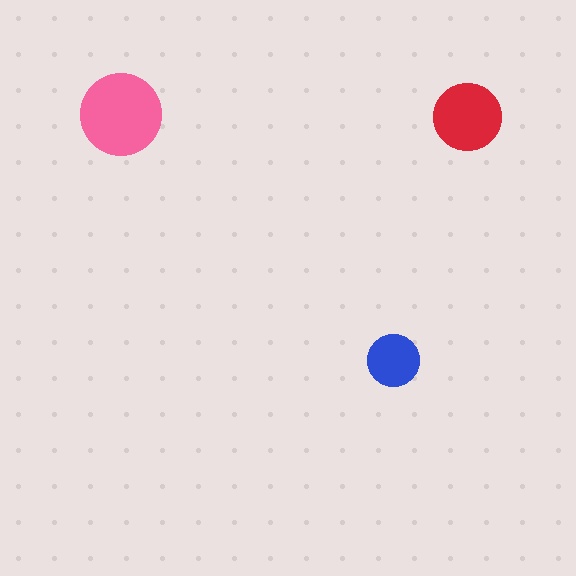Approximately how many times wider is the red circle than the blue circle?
About 1.5 times wider.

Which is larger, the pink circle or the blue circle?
The pink one.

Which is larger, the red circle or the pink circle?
The pink one.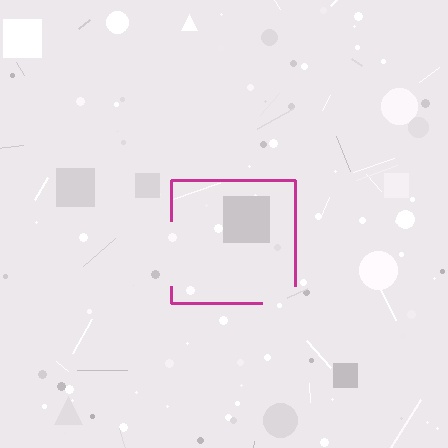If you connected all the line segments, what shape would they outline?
They would outline a square.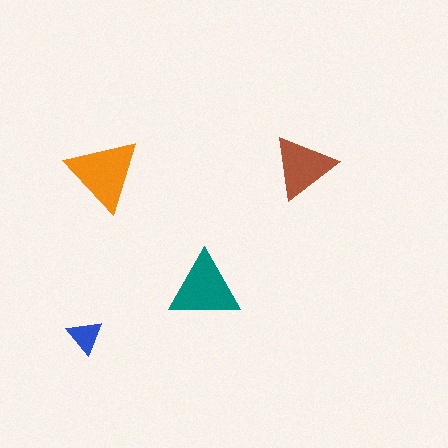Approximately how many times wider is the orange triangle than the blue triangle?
About 2 times wider.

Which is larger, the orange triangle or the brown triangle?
The orange one.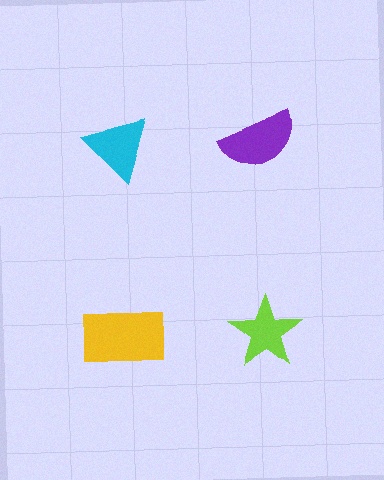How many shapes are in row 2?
2 shapes.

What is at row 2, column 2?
A lime star.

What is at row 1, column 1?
A cyan triangle.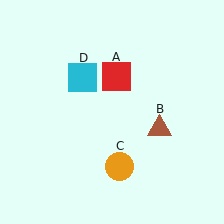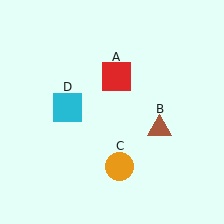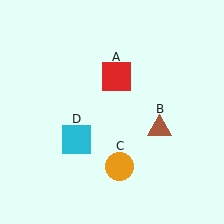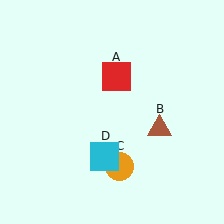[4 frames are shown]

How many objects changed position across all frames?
1 object changed position: cyan square (object D).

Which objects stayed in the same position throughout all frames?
Red square (object A) and brown triangle (object B) and orange circle (object C) remained stationary.